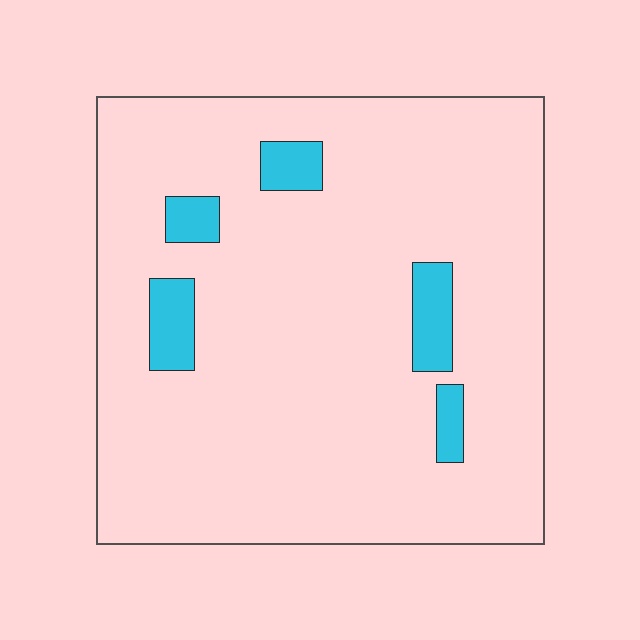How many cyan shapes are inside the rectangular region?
5.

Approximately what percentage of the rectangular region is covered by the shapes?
Approximately 10%.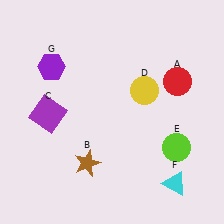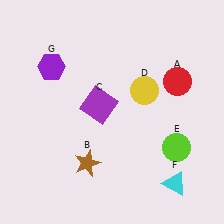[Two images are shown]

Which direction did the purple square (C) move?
The purple square (C) moved right.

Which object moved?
The purple square (C) moved right.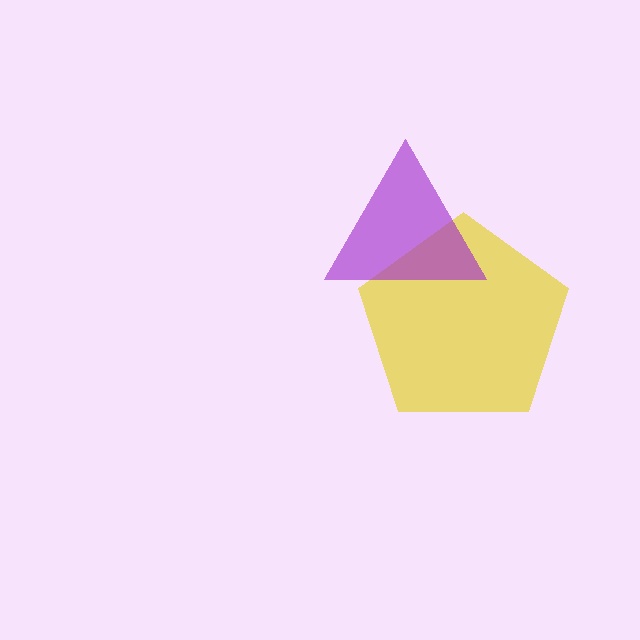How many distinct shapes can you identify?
There are 2 distinct shapes: a yellow pentagon, a purple triangle.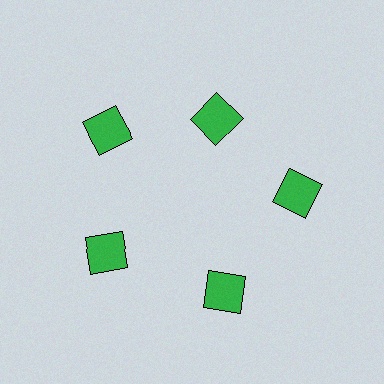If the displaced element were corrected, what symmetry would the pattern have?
It would have 5-fold rotational symmetry — the pattern would map onto itself every 72 degrees.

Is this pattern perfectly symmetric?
No. The 5 green squares are arranged in a ring, but one element near the 1 o'clock position is pulled inward toward the center, breaking the 5-fold rotational symmetry.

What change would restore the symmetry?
The symmetry would be restored by moving it outward, back onto the ring so that all 5 squares sit at equal angles and equal distance from the center.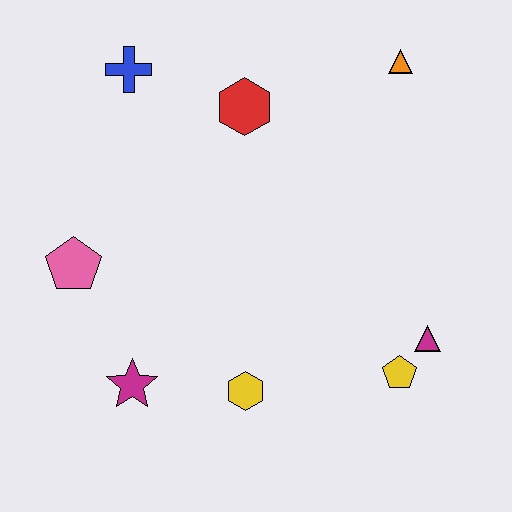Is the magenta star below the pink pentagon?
Yes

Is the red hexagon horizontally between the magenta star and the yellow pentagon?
Yes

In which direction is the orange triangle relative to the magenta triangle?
The orange triangle is above the magenta triangle.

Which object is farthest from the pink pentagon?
The orange triangle is farthest from the pink pentagon.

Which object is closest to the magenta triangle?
The yellow pentagon is closest to the magenta triangle.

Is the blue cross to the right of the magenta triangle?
No